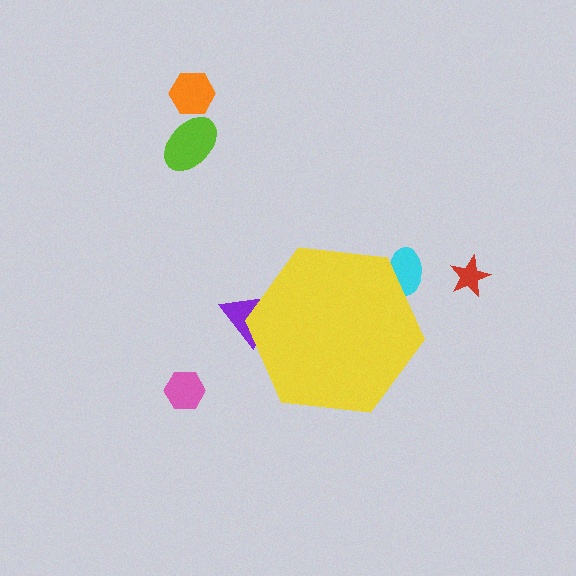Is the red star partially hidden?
No, the red star is fully visible.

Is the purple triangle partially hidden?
Yes, the purple triangle is partially hidden behind the yellow hexagon.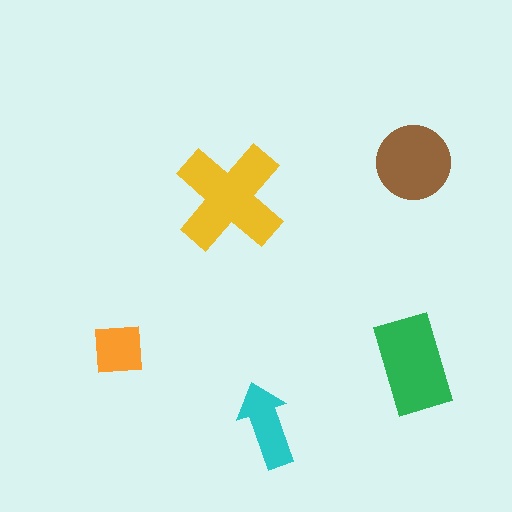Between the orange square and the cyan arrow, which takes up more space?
The cyan arrow.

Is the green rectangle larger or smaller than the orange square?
Larger.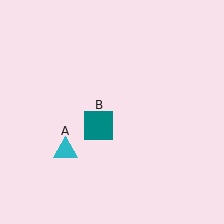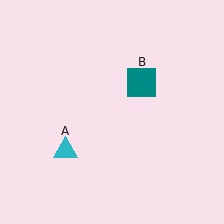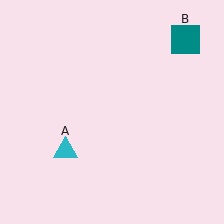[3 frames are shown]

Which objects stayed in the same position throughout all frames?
Cyan triangle (object A) remained stationary.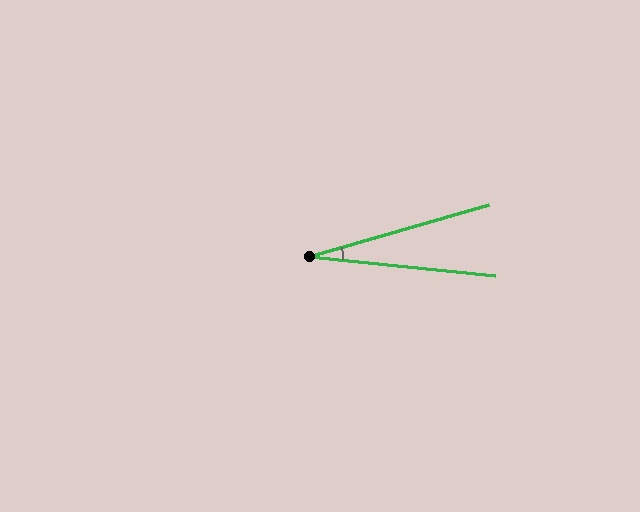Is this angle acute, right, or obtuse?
It is acute.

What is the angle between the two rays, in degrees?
Approximately 22 degrees.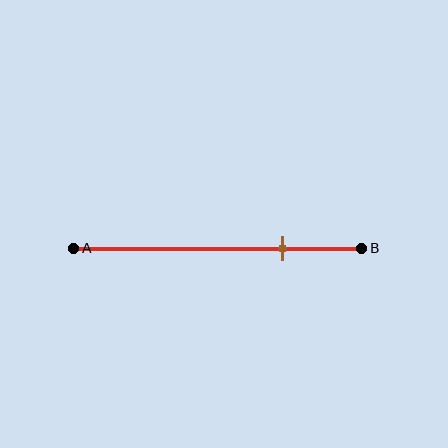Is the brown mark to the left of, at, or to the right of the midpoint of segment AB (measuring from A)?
The brown mark is to the right of the midpoint of segment AB.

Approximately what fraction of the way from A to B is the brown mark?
The brown mark is approximately 75% of the way from A to B.